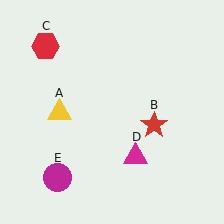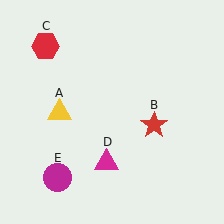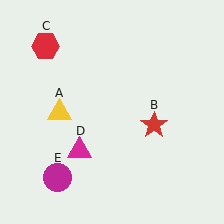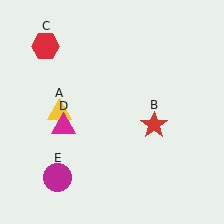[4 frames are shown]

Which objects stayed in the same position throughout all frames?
Yellow triangle (object A) and red star (object B) and red hexagon (object C) and magenta circle (object E) remained stationary.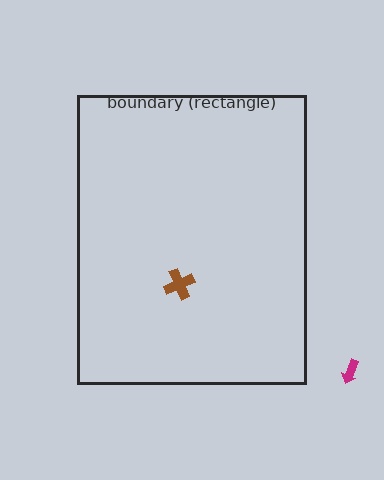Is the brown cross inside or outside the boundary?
Inside.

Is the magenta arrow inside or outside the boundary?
Outside.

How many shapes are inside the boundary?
1 inside, 1 outside.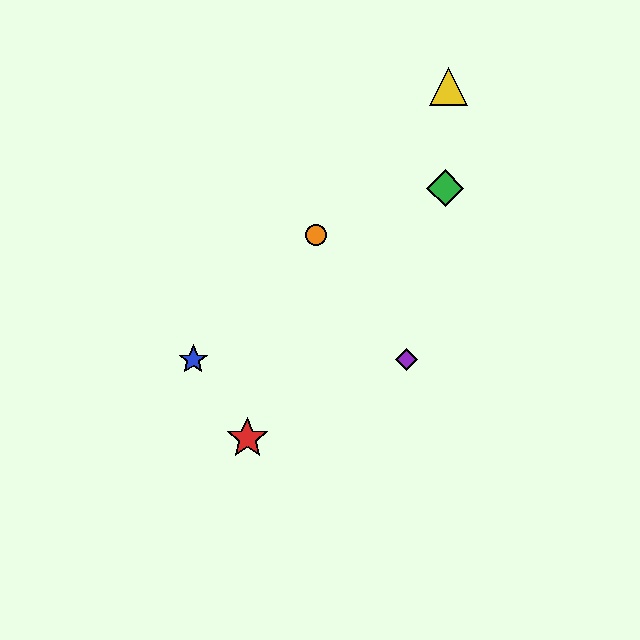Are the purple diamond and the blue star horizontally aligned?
Yes, both are at y≈360.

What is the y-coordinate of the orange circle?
The orange circle is at y≈235.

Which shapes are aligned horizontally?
The blue star, the purple diamond are aligned horizontally.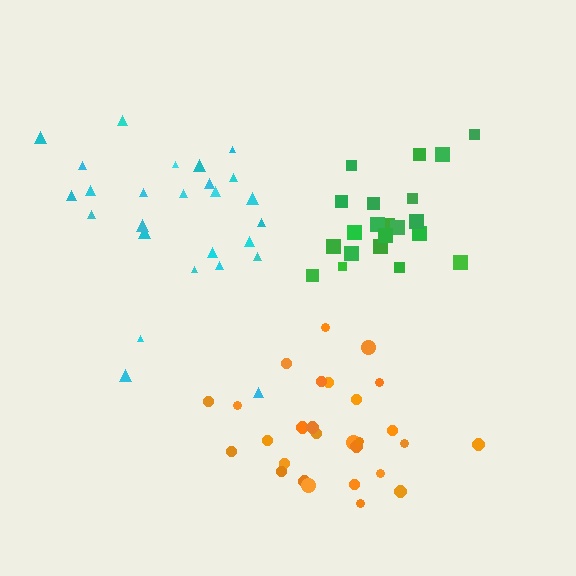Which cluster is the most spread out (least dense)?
Cyan.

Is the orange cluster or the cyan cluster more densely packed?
Orange.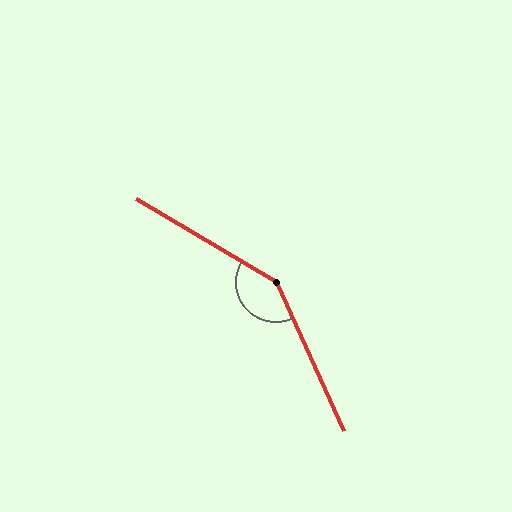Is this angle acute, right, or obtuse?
It is obtuse.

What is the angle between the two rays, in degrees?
Approximately 145 degrees.